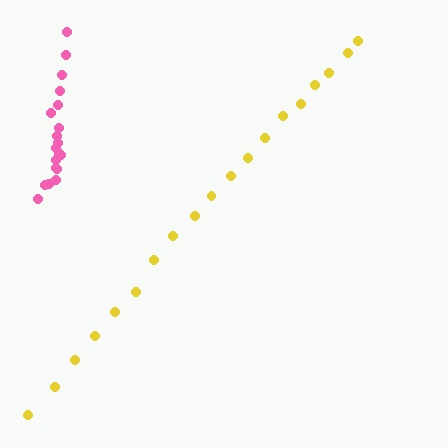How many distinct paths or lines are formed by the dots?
There are 2 distinct paths.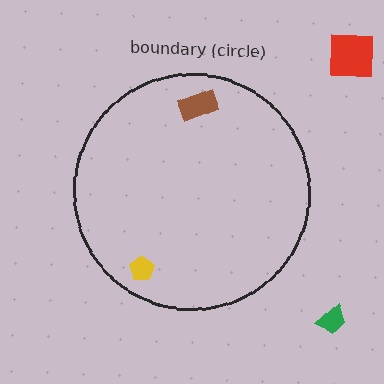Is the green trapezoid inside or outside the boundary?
Outside.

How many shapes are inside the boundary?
2 inside, 2 outside.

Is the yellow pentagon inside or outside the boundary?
Inside.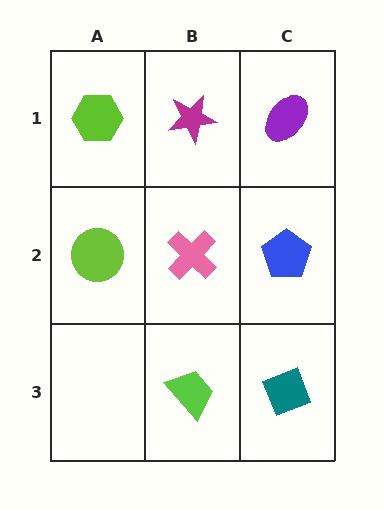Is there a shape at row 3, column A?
No, that cell is empty.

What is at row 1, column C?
A purple ellipse.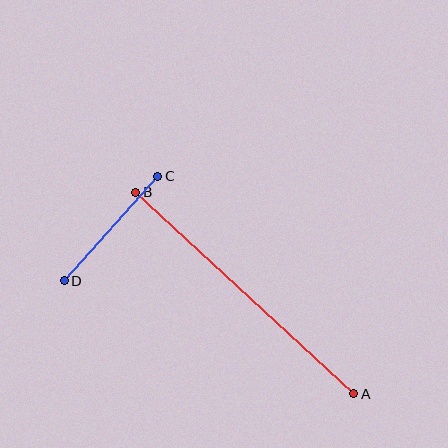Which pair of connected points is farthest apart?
Points A and B are farthest apart.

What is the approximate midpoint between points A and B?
The midpoint is at approximately (245, 293) pixels.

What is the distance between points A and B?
The distance is approximately 297 pixels.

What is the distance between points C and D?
The distance is approximately 140 pixels.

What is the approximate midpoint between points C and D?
The midpoint is at approximately (111, 229) pixels.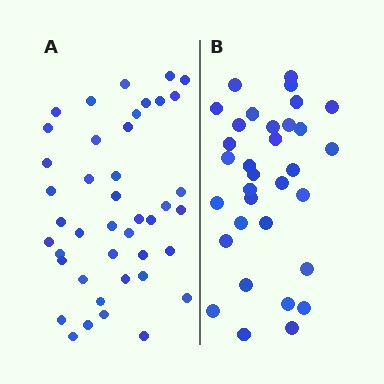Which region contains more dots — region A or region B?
Region A (the left region) has more dots.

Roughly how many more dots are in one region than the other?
Region A has roughly 8 or so more dots than region B.